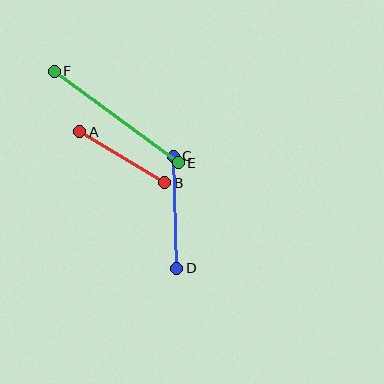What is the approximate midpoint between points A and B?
The midpoint is at approximately (122, 157) pixels.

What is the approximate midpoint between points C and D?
The midpoint is at approximately (175, 212) pixels.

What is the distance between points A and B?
The distance is approximately 99 pixels.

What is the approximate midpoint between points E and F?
The midpoint is at approximately (116, 117) pixels.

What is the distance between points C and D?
The distance is approximately 112 pixels.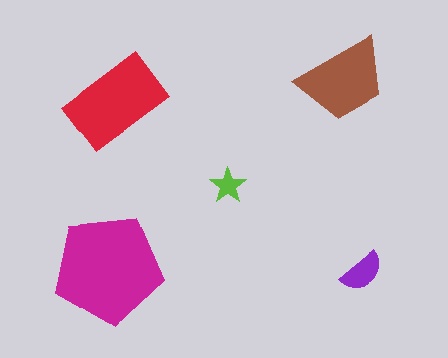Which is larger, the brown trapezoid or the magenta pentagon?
The magenta pentagon.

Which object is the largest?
The magenta pentagon.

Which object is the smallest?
The lime star.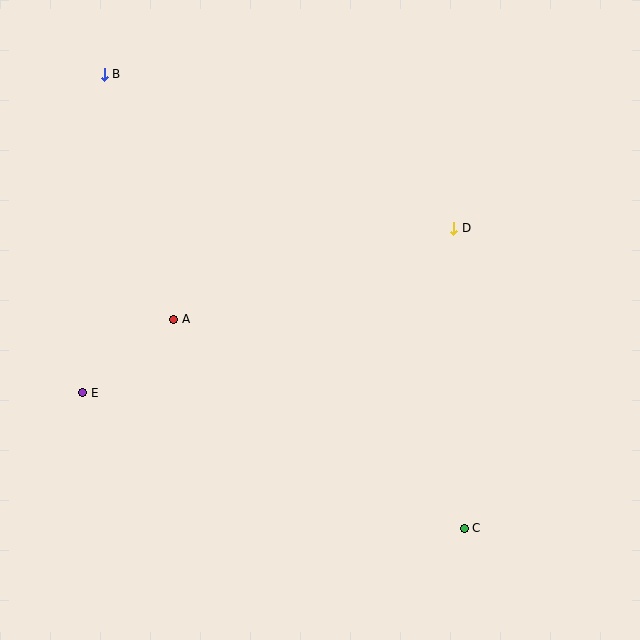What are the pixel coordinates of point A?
Point A is at (174, 319).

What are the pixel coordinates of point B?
Point B is at (104, 74).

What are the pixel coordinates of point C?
Point C is at (464, 528).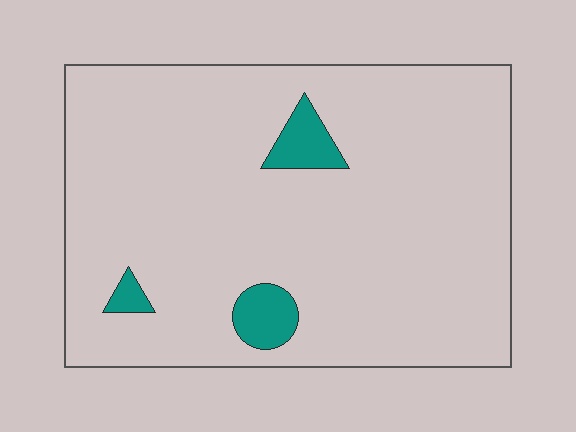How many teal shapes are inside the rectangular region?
3.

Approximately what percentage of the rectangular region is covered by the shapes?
Approximately 5%.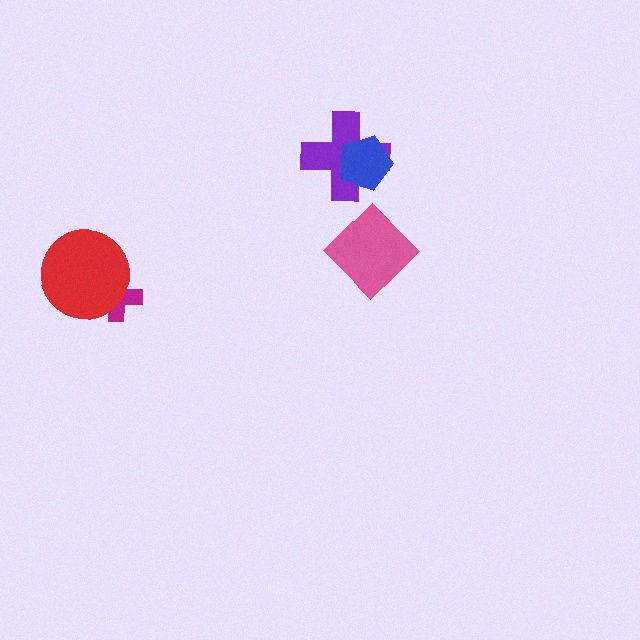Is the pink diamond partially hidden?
No, no other shape covers it.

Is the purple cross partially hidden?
Yes, it is partially covered by another shape.